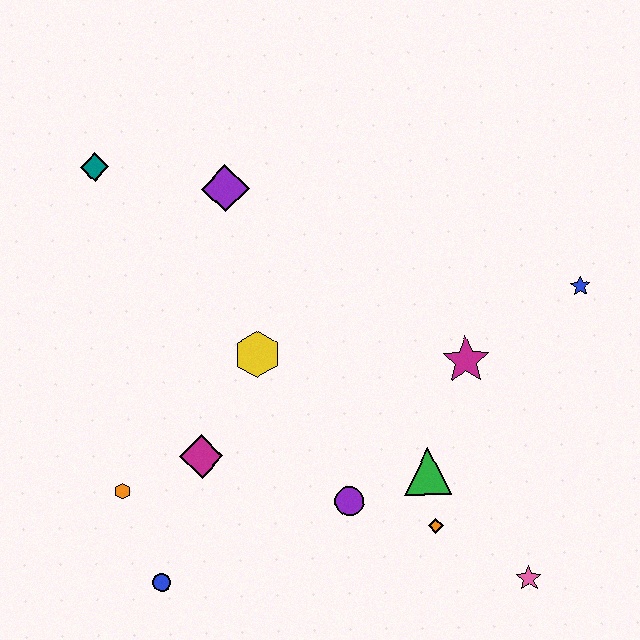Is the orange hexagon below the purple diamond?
Yes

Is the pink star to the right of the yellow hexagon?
Yes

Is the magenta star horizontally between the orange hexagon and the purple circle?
No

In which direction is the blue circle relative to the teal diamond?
The blue circle is below the teal diamond.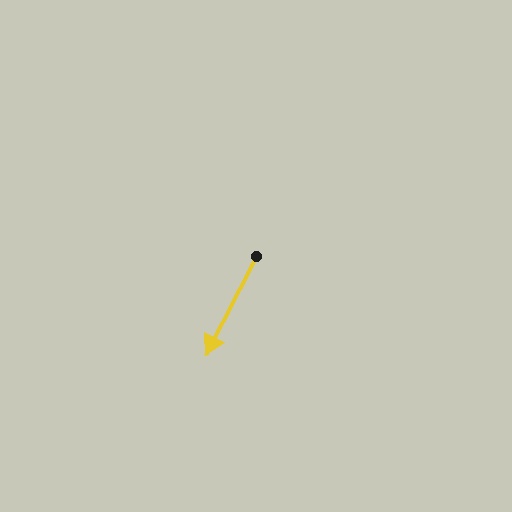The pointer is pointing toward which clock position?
Roughly 7 o'clock.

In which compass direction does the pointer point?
Southwest.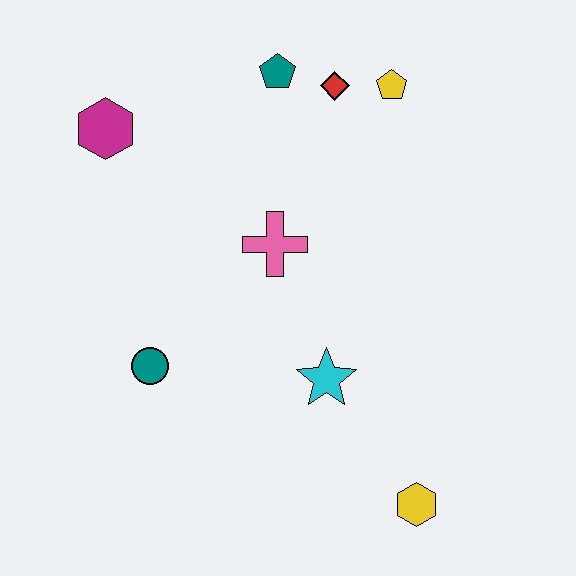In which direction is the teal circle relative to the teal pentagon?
The teal circle is below the teal pentagon.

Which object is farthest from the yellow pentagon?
The yellow hexagon is farthest from the yellow pentagon.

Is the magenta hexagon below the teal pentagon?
Yes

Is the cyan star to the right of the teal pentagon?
Yes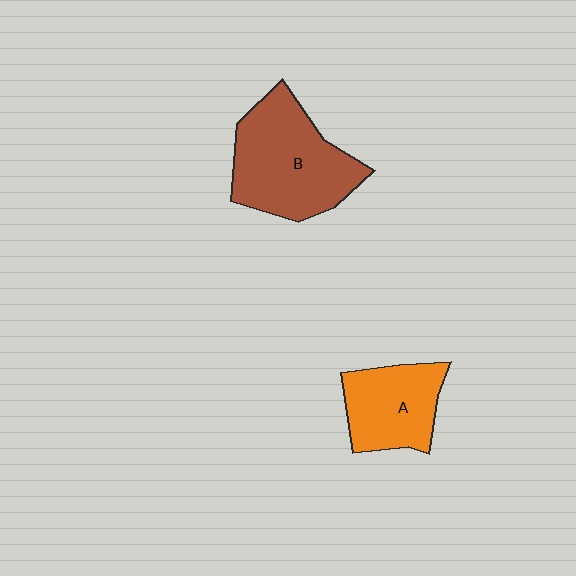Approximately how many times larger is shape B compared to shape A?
Approximately 1.5 times.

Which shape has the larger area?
Shape B (brown).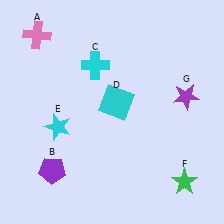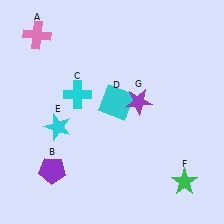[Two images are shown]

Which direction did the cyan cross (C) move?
The cyan cross (C) moved down.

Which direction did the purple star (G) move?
The purple star (G) moved left.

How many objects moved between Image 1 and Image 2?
2 objects moved between the two images.